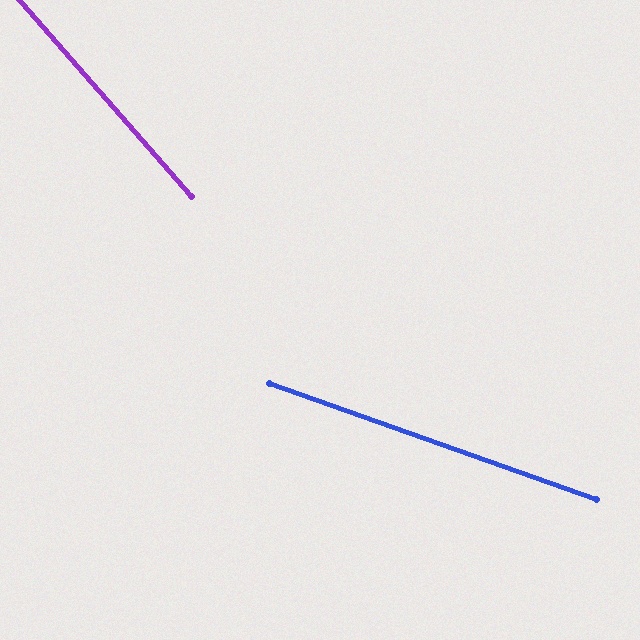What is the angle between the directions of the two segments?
Approximately 29 degrees.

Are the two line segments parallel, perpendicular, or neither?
Neither parallel nor perpendicular — they differ by about 29°.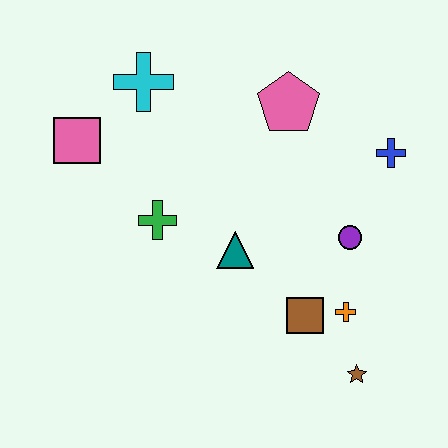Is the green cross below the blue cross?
Yes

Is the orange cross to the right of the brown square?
Yes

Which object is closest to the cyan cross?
The pink square is closest to the cyan cross.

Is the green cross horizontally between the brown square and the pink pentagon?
No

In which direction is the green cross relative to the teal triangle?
The green cross is to the left of the teal triangle.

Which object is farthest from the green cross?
The brown star is farthest from the green cross.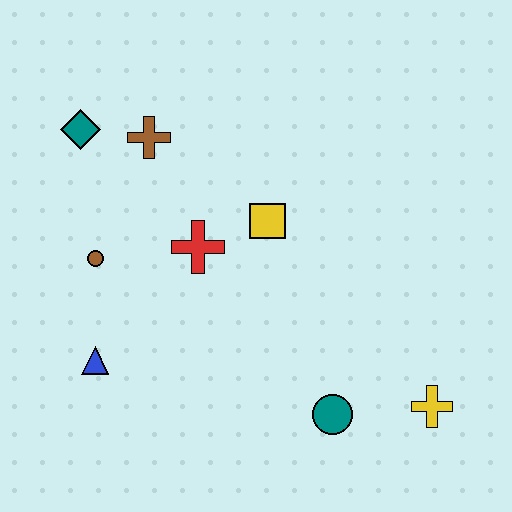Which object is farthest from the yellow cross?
The teal diamond is farthest from the yellow cross.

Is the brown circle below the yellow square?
Yes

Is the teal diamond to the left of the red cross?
Yes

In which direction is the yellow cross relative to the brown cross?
The yellow cross is to the right of the brown cross.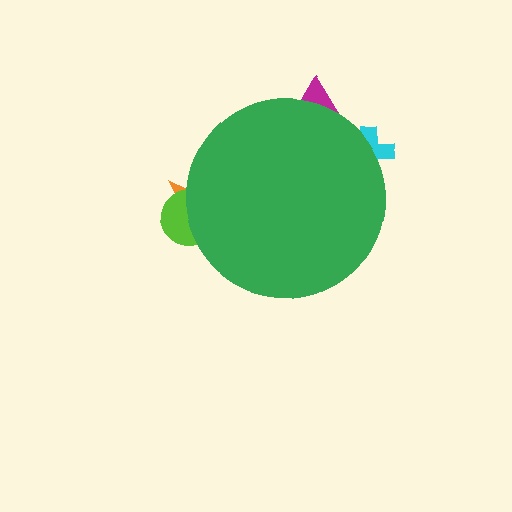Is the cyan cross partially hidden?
Yes, the cyan cross is partially hidden behind the green circle.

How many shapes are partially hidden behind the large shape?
4 shapes are partially hidden.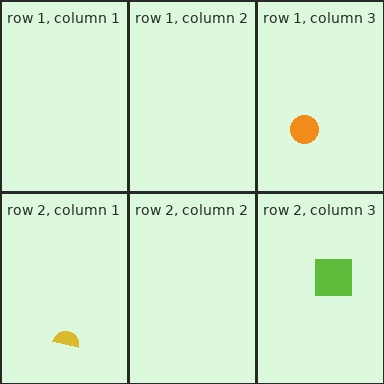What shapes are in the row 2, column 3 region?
The lime square.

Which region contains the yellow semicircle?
The row 2, column 1 region.